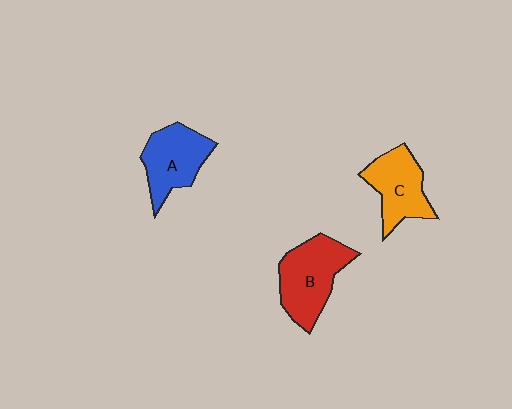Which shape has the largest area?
Shape B (red).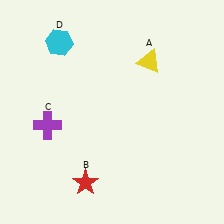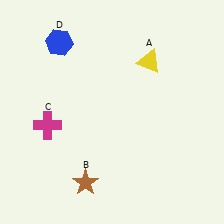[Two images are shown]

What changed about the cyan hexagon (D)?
In Image 1, D is cyan. In Image 2, it changed to blue.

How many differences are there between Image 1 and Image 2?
There are 3 differences between the two images.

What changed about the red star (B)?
In Image 1, B is red. In Image 2, it changed to brown.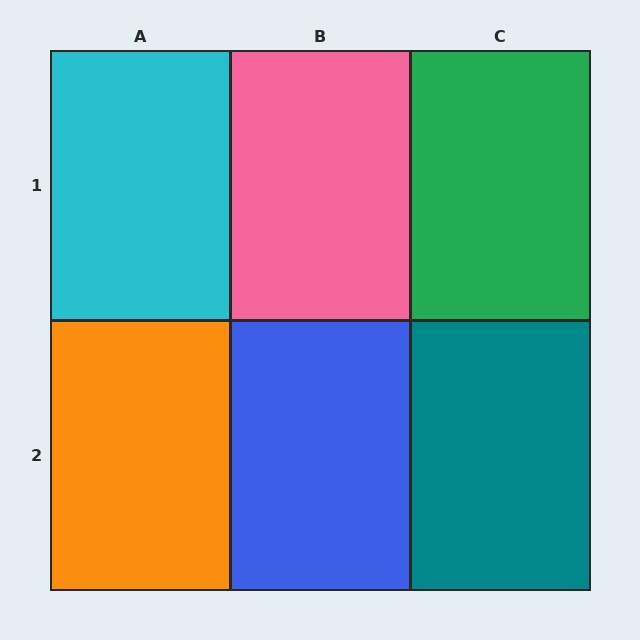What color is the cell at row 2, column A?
Orange.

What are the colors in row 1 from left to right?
Cyan, pink, green.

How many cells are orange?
1 cell is orange.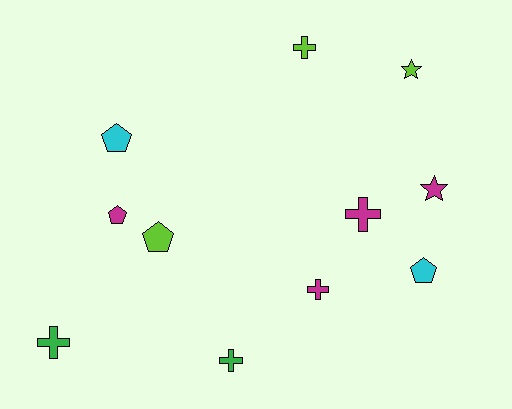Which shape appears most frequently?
Cross, with 5 objects.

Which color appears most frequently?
Magenta, with 4 objects.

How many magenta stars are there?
There is 1 magenta star.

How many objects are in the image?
There are 11 objects.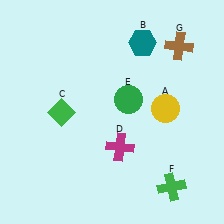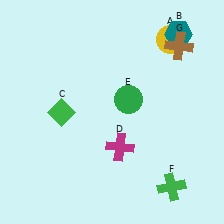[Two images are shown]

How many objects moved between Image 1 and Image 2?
2 objects moved between the two images.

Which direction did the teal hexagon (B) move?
The teal hexagon (B) moved right.